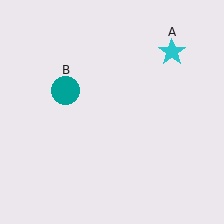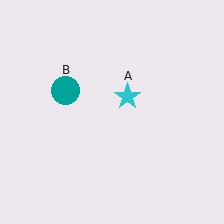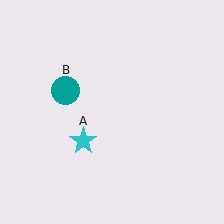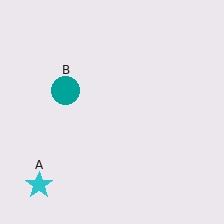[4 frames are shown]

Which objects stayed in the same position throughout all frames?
Teal circle (object B) remained stationary.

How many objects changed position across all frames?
1 object changed position: cyan star (object A).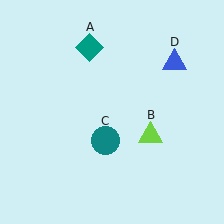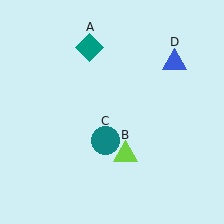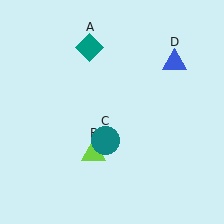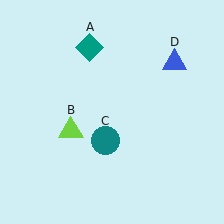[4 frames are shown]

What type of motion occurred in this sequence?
The lime triangle (object B) rotated clockwise around the center of the scene.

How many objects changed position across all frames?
1 object changed position: lime triangle (object B).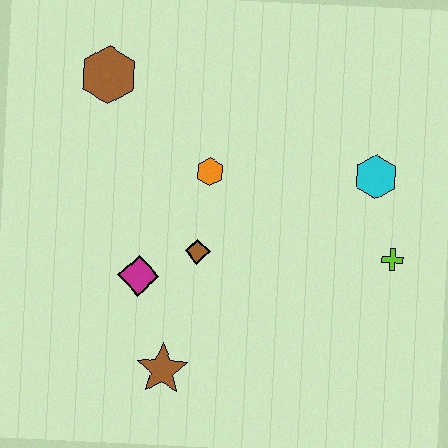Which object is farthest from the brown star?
The brown hexagon is farthest from the brown star.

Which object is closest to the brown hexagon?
The orange hexagon is closest to the brown hexagon.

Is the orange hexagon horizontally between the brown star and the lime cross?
Yes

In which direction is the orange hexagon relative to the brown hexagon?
The orange hexagon is to the right of the brown hexagon.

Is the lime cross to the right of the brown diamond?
Yes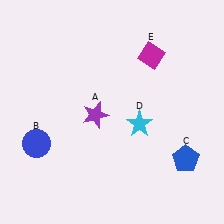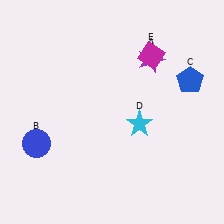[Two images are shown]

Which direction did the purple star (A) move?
The purple star (A) moved right.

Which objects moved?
The objects that moved are: the purple star (A), the blue pentagon (C).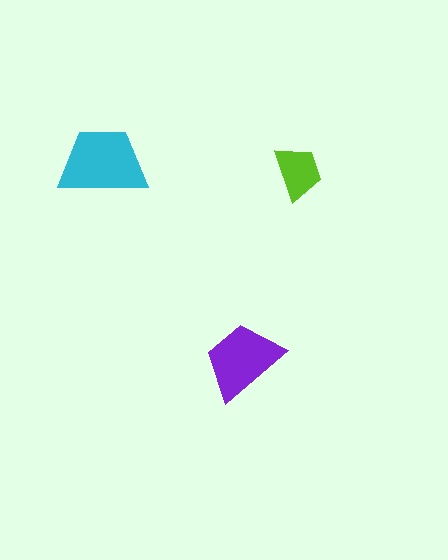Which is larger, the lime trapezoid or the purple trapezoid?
The purple one.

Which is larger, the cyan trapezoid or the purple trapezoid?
The cyan one.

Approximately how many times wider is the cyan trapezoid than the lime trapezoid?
About 1.5 times wider.